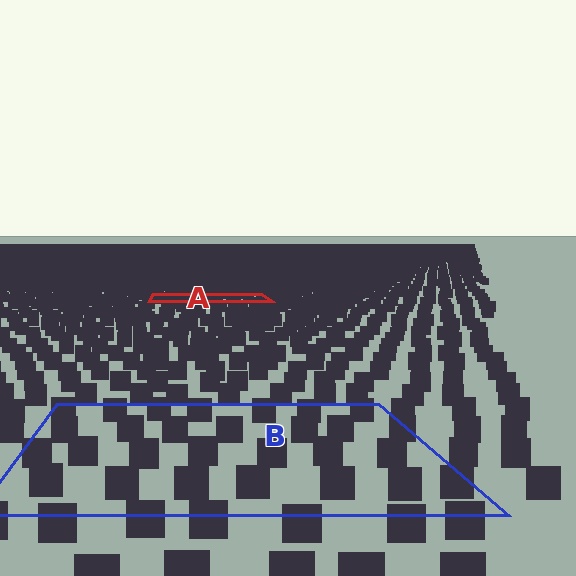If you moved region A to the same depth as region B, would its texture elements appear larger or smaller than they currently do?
They would appear larger. At a closer depth, the same texture elements are projected at a bigger on-screen size.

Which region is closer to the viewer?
Region B is closer. The texture elements there are larger and more spread out.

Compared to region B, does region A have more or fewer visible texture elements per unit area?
Region A has more texture elements per unit area — they are packed more densely because it is farther away.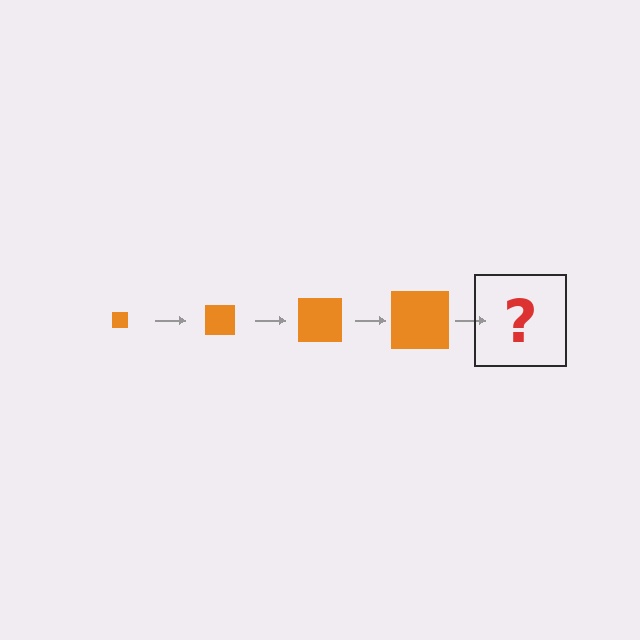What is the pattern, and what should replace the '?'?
The pattern is that the square gets progressively larger each step. The '?' should be an orange square, larger than the previous one.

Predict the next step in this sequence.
The next step is an orange square, larger than the previous one.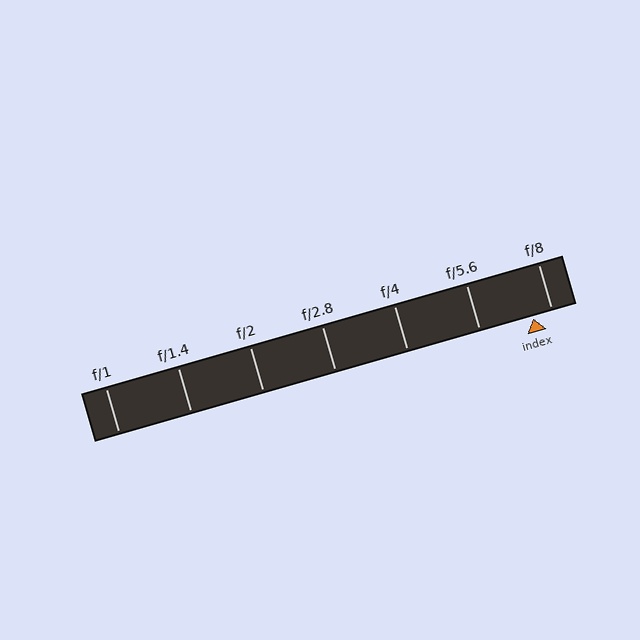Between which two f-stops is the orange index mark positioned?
The index mark is between f/5.6 and f/8.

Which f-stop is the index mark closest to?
The index mark is closest to f/8.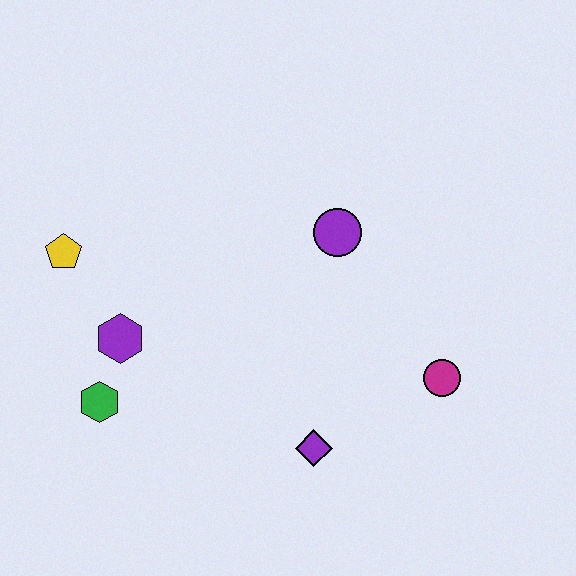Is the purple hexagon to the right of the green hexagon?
Yes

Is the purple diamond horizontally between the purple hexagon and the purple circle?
Yes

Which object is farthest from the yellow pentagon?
The magenta circle is farthest from the yellow pentagon.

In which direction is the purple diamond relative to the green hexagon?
The purple diamond is to the right of the green hexagon.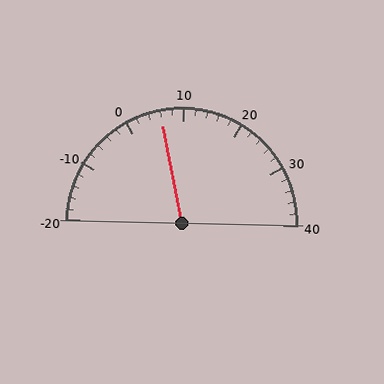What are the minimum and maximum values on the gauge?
The gauge ranges from -20 to 40.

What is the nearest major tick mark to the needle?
The nearest major tick mark is 10.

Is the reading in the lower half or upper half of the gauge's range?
The reading is in the lower half of the range (-20 to 40).